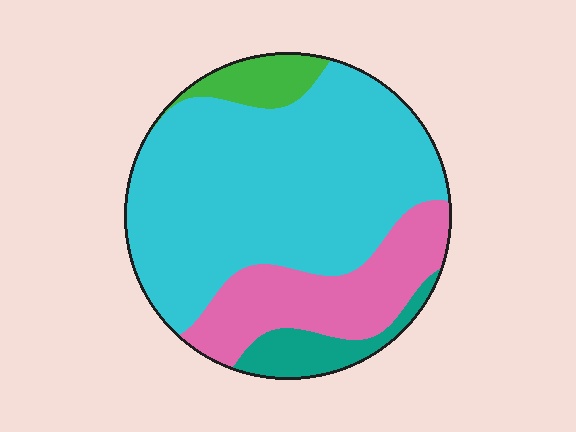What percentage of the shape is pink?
Pink covers 22% of the shape.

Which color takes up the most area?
Cyan, at roughly 65%.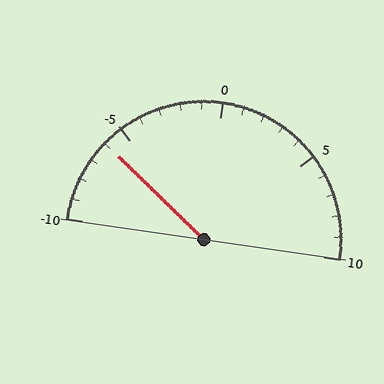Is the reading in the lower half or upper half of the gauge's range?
The reading is in the lower half of the range (-10 to 10).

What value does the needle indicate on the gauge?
The needle indicates approximately -6.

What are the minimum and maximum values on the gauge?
The gauge ranges from -10 to 10.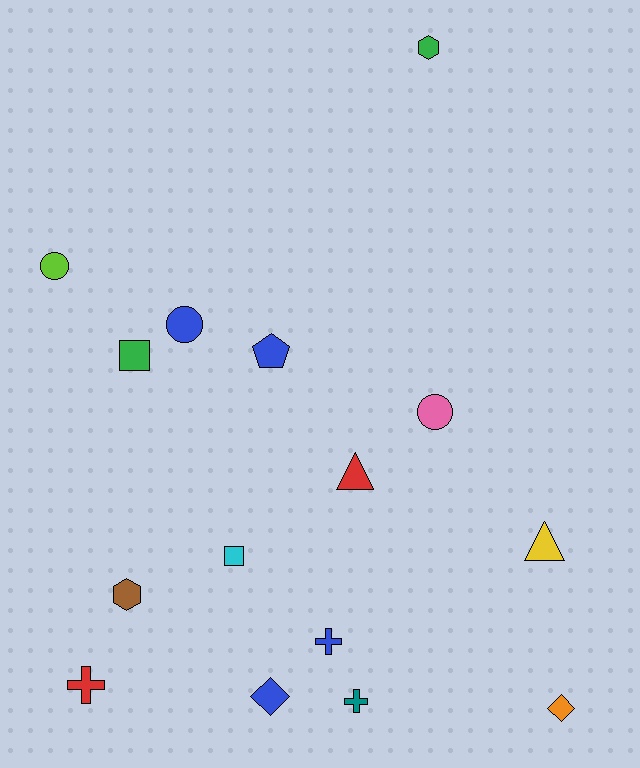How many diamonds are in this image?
There are 2 diamonds.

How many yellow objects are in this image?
There is 1 yellow object.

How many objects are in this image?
There are 15 objects.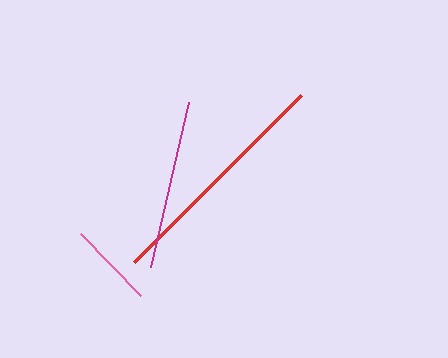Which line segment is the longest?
The red line is the longest at approximately 236 pixels.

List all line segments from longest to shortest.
From longest to shortest: red, magenta, pink.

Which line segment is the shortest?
The pink line is the shortest at approximately 86 pixels.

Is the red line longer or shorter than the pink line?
The red line is longer than the pink line.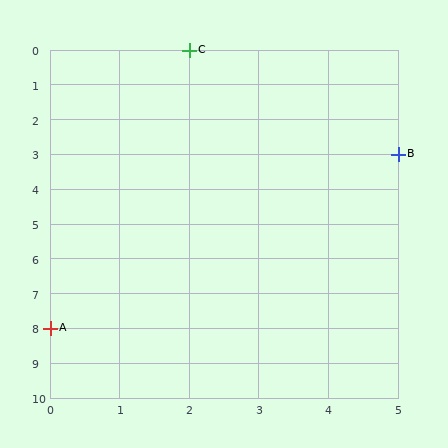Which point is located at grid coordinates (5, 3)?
Point B is at (5, 3).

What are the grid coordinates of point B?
Point B is at grid coordinates (5, 3).